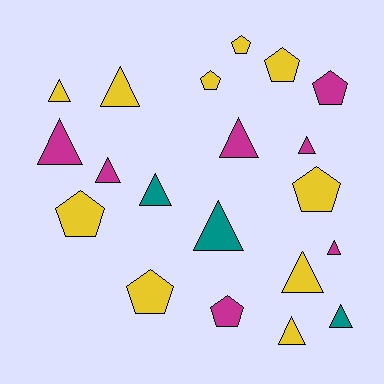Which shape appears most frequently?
Triangle, with 12 objects.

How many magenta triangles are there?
There are 5 magenta triangles.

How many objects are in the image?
There are 20 objects.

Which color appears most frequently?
Yellow, with 10 objects.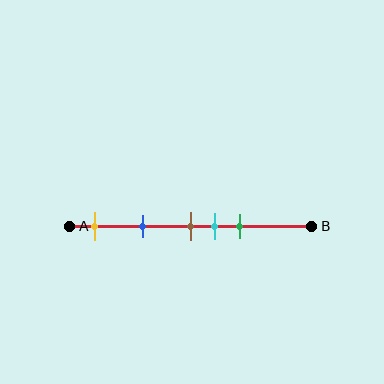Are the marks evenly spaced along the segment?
No, the marks are not evenly spaced.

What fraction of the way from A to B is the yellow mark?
The yellow mark is approximately 10% (0.1) of the way from A to B.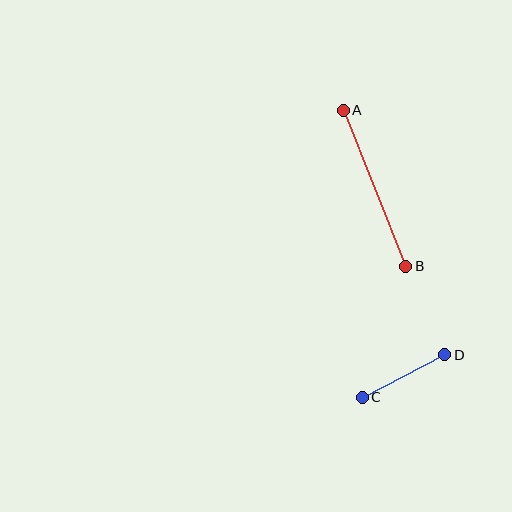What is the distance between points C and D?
The distance is approximately 93 pixels.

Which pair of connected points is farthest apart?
Points A and B are farthest apart.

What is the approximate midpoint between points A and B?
The midpoint is at approximately (374, 188) pixels.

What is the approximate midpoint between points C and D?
The midpoint is at approximately (404, 376) pixels.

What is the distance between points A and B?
The distance is approximately 168 pixels.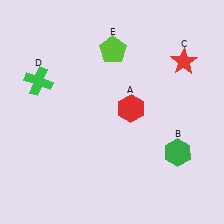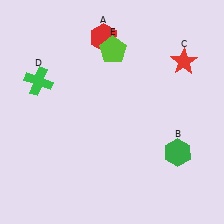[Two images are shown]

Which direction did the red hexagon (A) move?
The red hexagon (A) moved up.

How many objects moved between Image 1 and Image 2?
1 object moved between the two images.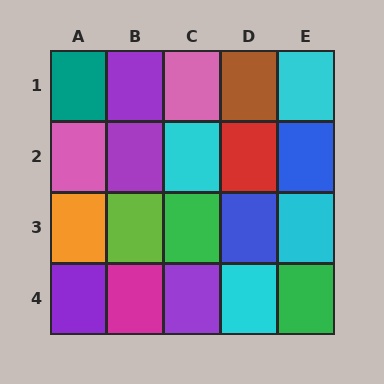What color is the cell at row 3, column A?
Orange.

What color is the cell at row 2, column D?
Red.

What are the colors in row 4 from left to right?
Purple, magenta, purple, cyan, green.